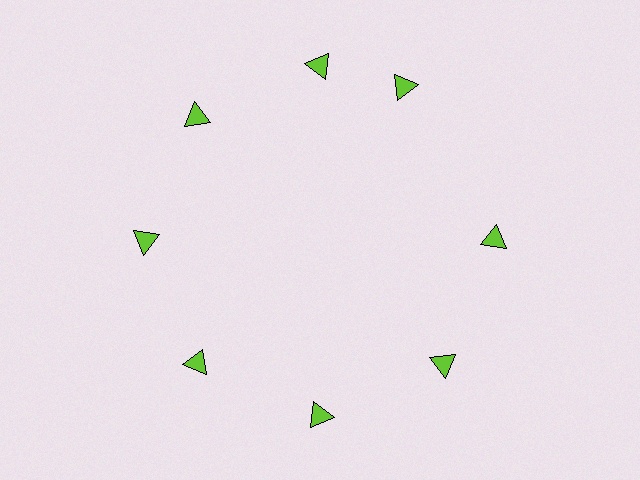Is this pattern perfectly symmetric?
No. The 8 lime triangles are arranged in a ring, but one element near the 2 o'clock position is rotated out of alignment along the ring, breaking the 8-fold rotational symmetry.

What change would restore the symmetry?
The symmetry would be restored by rotating it back into even spacing with its neighbors so that all 8 triangles sit at equal angles and equal distance from the center.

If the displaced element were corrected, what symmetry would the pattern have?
It would have 8-fold rotational symmetry — the pattern would map onto itself every 45 degrees.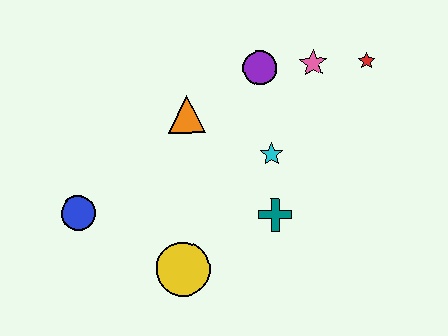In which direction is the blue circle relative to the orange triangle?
The blue circle is to the left of the orange triangle.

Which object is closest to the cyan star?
The teal cross is closest to the cyan star.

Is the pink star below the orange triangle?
No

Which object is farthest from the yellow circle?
The red star is farthest from the yellow circle.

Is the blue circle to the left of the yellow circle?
Yes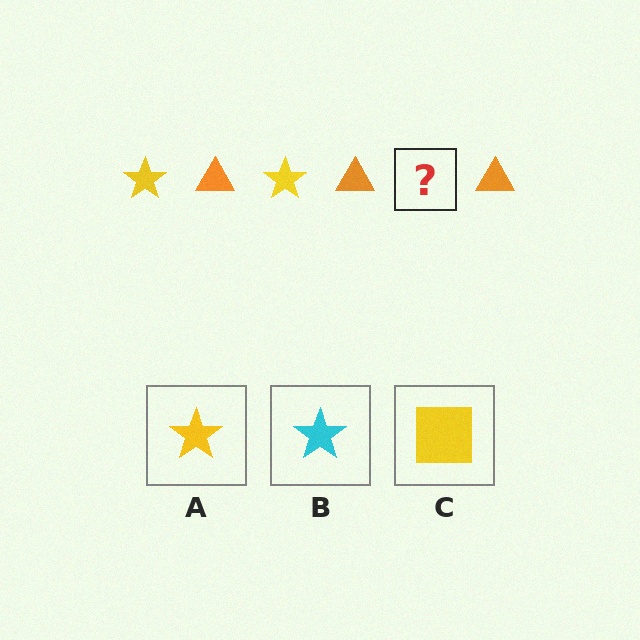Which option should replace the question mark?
Option A.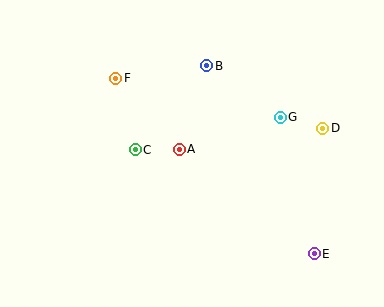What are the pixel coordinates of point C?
Point C is at (135, 150).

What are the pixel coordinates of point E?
Point E is at (314, 254).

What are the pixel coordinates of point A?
Point A is at (179, 149).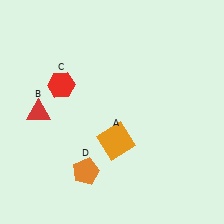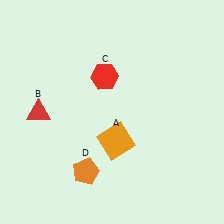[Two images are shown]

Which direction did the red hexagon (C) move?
The red hexagon (C) moved right.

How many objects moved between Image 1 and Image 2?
1 object moved between the two images.